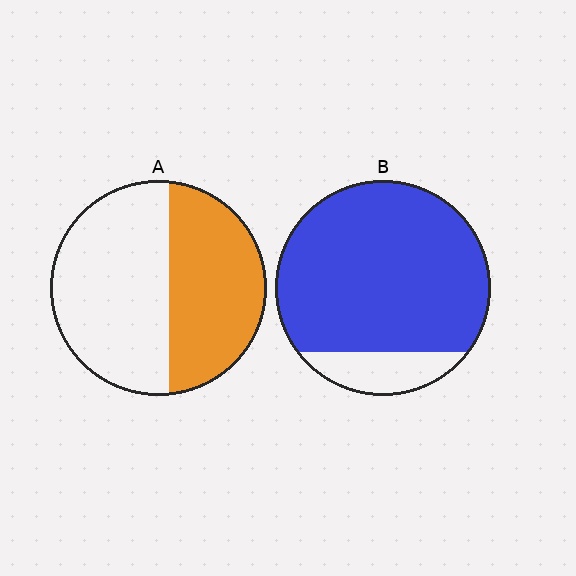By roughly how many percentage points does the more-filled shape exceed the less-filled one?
By roughly 40 percentage points (B over A).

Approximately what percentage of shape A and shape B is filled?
A is approximately 45% and B is approximately 85%.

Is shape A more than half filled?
No.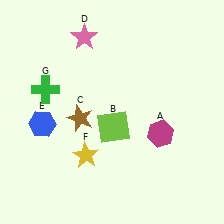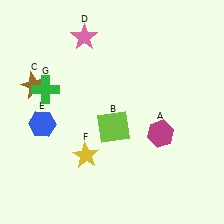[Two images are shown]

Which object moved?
The brown star (C) moved left.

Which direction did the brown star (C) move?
The brown star (C) moved left.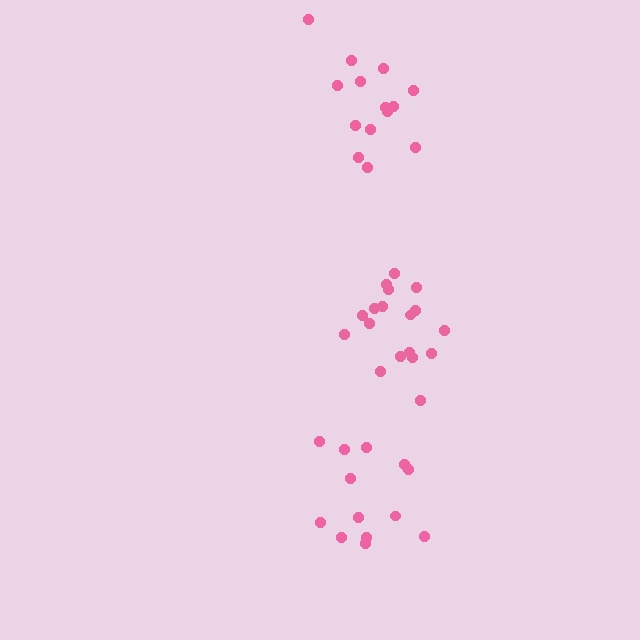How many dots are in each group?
Group 1: 18 dots, Group 2: 14 dots, Group 3: 13 dots (45 total).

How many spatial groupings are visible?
There are 3 spatial groupings.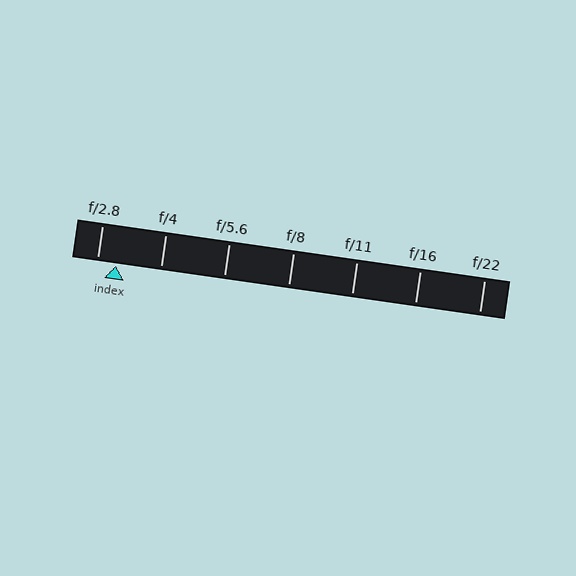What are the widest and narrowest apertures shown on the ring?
The widest aperture shown is f/2.8 and the narrowest is f/22.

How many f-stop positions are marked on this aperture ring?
There are 7 f-stop positions marked.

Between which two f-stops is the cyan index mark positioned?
The index mark is between f/2.8 and f/4.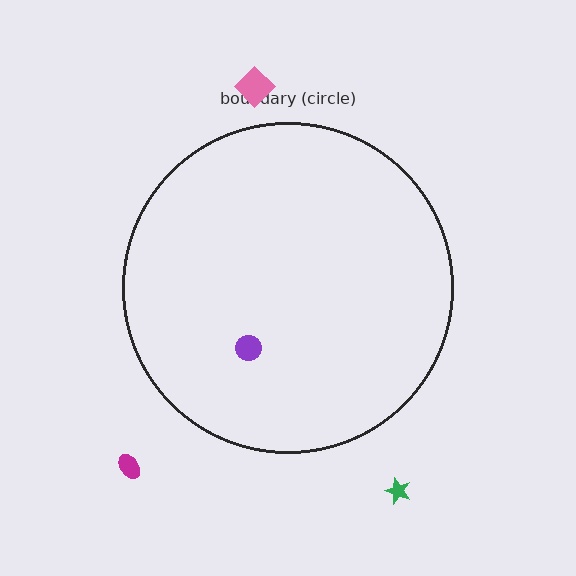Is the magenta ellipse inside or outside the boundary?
Outside.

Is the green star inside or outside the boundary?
Outside.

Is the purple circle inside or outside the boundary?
Inside.